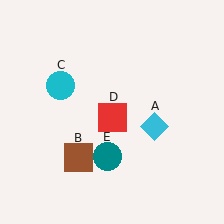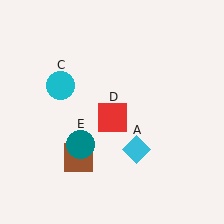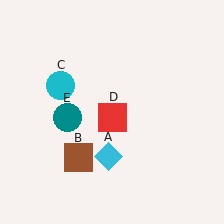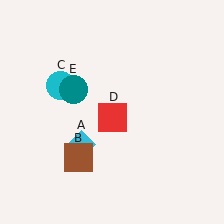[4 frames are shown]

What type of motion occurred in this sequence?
The cyan diamond (object A), teal circle (object E) rotated clockwise around the center of the scene.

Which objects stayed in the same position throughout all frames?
Brown square (object B) and cyan circle (object C) and red square (object D) remained stationary.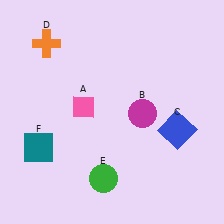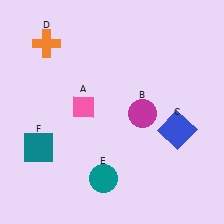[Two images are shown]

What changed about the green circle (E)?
In Image 1, E is green. In Image 2, it changed to teal.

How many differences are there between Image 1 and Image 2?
There is 1 difference between the two images.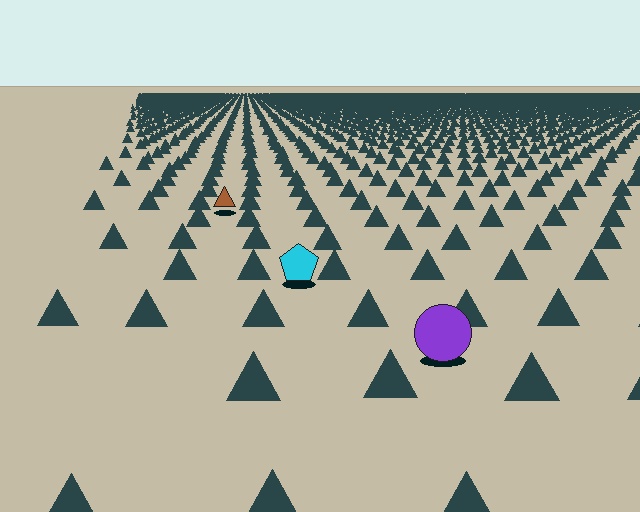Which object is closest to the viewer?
The purple circle is closest. The texture marks near it are larger and more spread out.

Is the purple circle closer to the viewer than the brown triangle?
Yes. The purple circle is closer — you can tell from the texture gradient: the ground texture is coarser near it.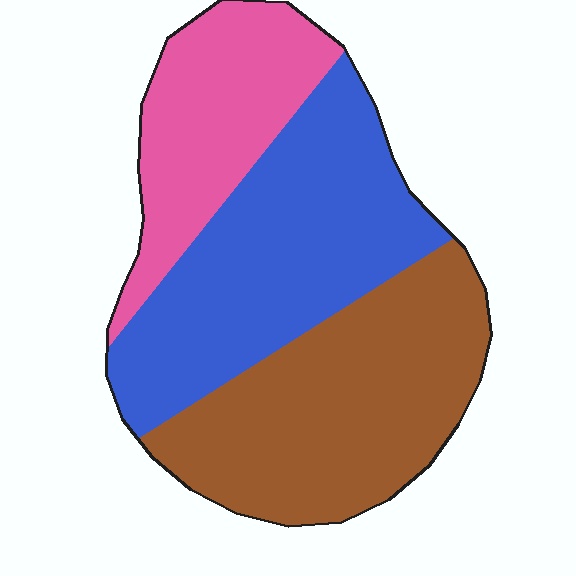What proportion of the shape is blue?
Blue takes up between a third and a half of the shape.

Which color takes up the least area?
Pink, at roughly 25%.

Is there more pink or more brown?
Brown.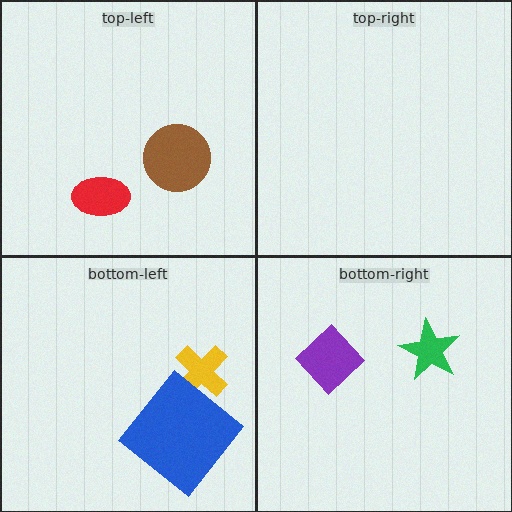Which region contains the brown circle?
The top-left region.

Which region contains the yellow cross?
The bottom-left region.